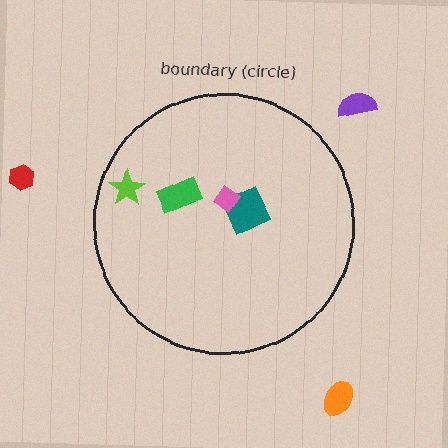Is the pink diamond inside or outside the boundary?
Inside.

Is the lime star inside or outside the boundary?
Inside.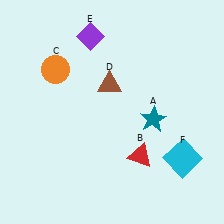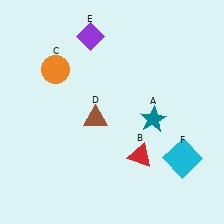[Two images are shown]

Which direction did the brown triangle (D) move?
The brown triangle (D) moved down.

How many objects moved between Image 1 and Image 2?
1 object moved between the two images.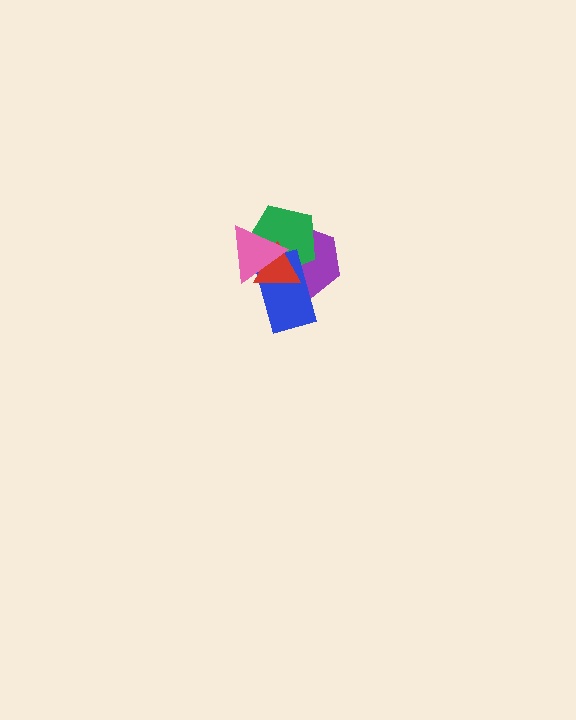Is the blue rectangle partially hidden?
Yes, it is partially covered by another shape.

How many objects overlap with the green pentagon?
4 objects overlap with the green pentagon.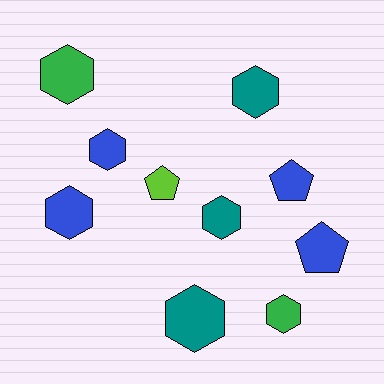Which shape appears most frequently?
Hexagon, with 7 objects.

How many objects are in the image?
There are 10 objects.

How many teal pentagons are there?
There are no teal pentagons.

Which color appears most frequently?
Blue, with 4 objects.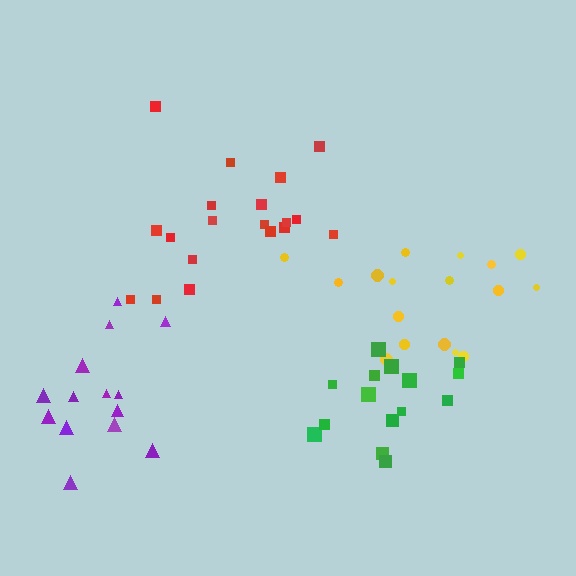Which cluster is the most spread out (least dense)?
Red.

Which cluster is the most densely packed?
Green.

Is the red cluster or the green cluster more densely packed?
Green.